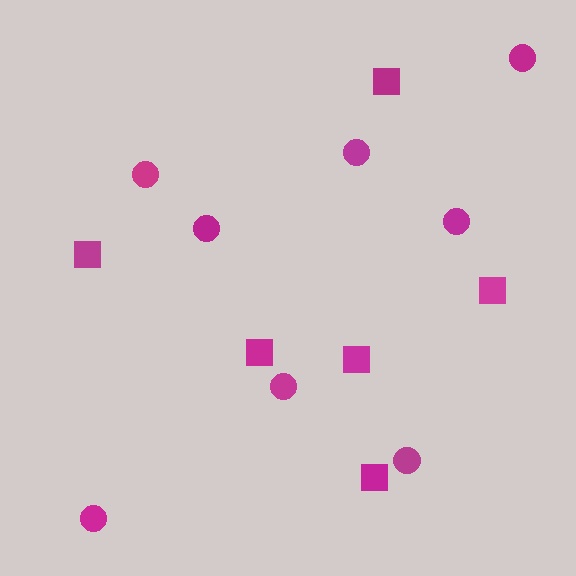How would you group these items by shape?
There are 2 groups: one group of squares (6) and one group of circles (8).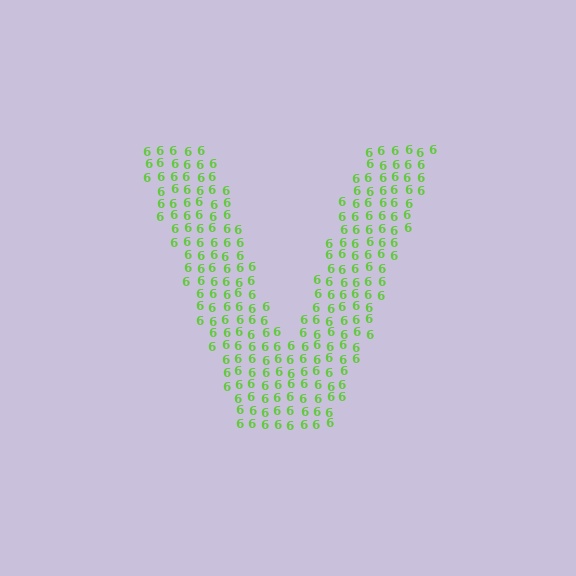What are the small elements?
The small elements are digit 6's.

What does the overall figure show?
The overall figure shows the letter V.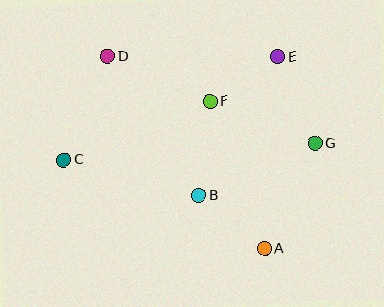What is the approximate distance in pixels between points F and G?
The distance between F and G is approximately 113 pixels.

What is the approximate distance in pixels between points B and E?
The distance between B and E is approximately 160 pixels.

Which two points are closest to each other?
Points E and F are closest to each other.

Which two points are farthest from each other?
Points C and G are farthest from each other.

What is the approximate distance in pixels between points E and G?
The distance between E and G is approximately 94 pixels.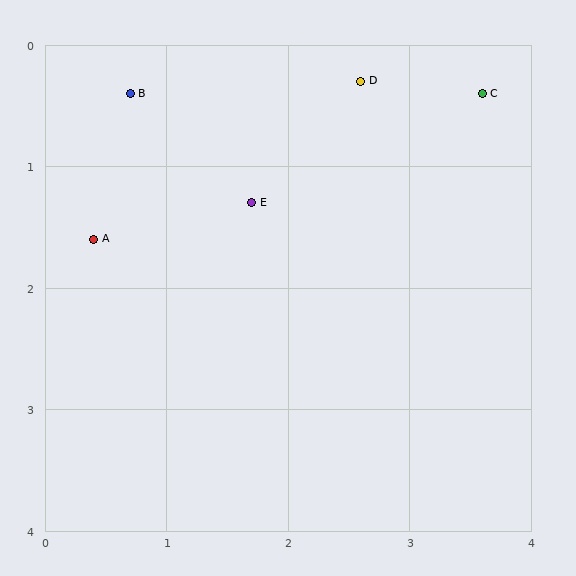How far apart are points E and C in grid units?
Points E and C are about 2.1 grid units apart.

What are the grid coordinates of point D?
Point D is at approximately (2.6, 0.3).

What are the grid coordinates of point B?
Point B is at approximately (0.7, 0.4).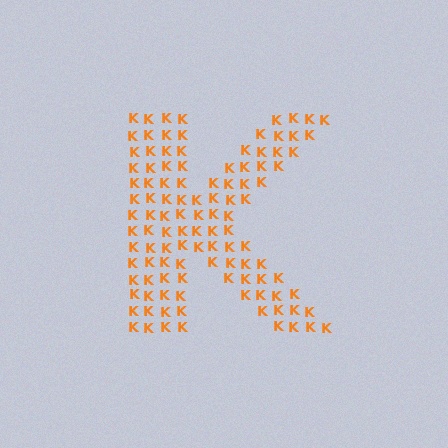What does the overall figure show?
The overall figure shows the letter K.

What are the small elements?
The small elements are letter K's.